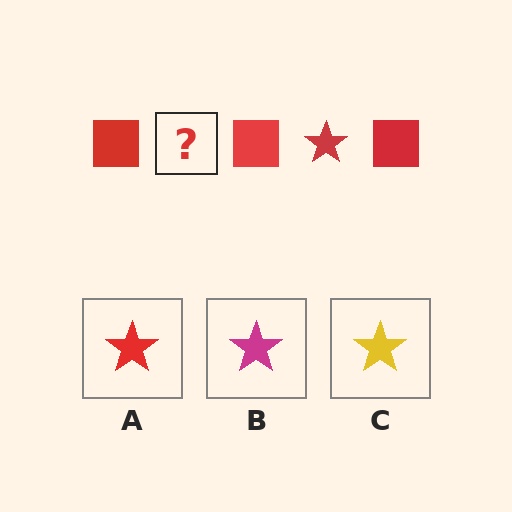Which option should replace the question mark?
Option A.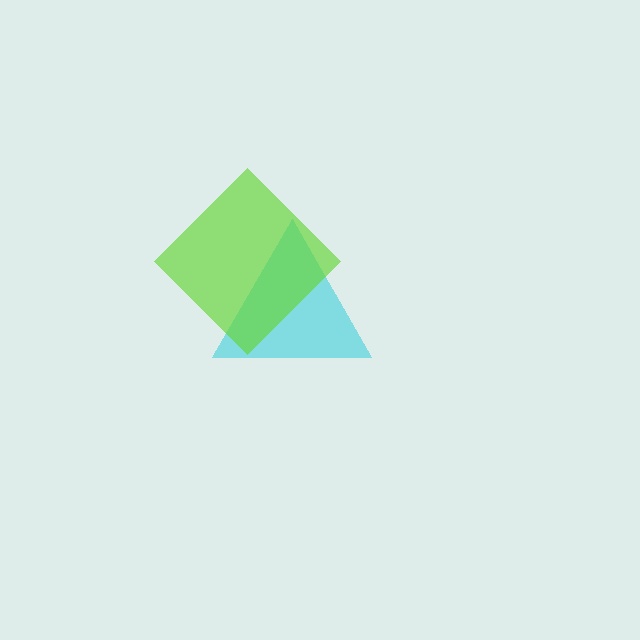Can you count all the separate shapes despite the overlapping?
Yes, there are 2 separate shapes.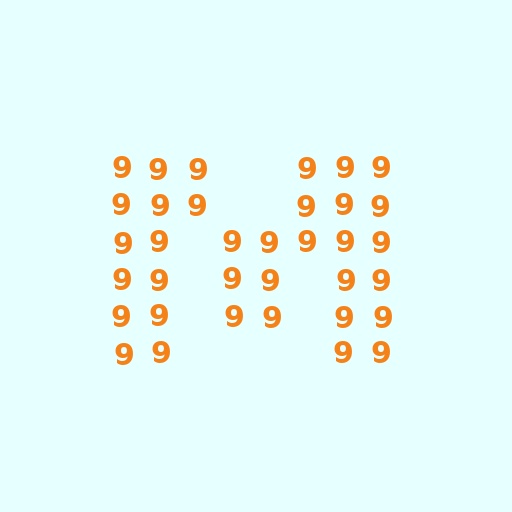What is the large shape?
The large shape is the letter M.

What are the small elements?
The small elements are digit 9's.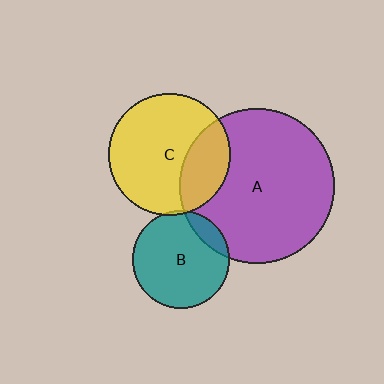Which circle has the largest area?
Circle A (purple).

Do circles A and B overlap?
Yes.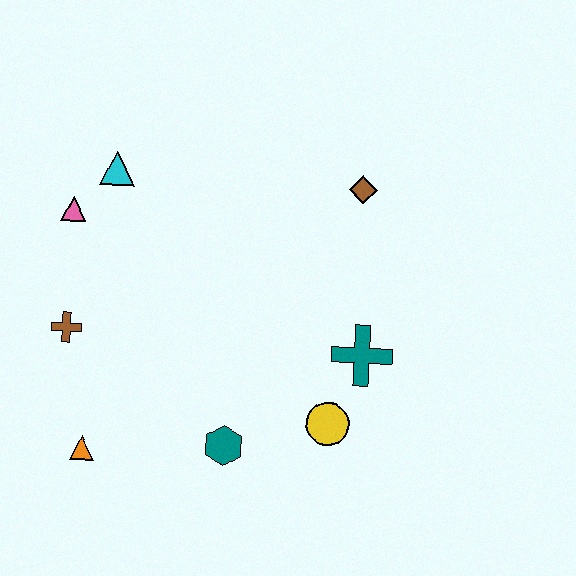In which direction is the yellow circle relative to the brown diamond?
The yellow circle is below the brown diamond.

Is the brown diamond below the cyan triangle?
Yes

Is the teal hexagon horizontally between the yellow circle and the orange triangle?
Yes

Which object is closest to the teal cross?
The yellow circle is closest to the teal cross.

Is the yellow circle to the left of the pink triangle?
No